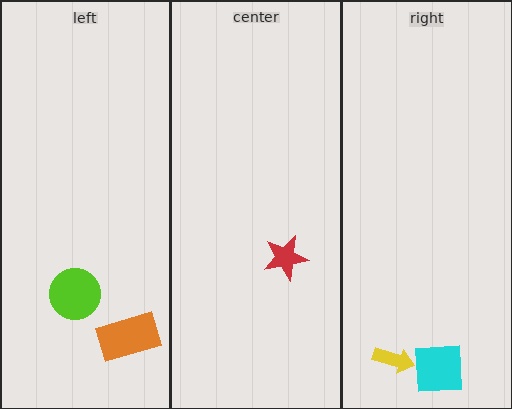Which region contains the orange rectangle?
The left region.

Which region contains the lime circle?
The left region.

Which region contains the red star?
The center region.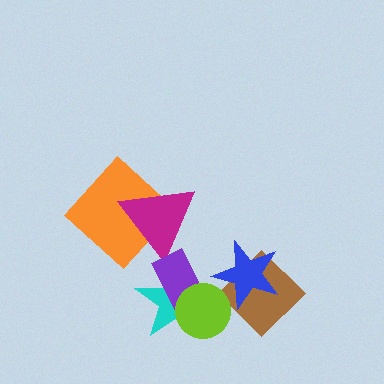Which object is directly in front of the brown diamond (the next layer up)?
The blue star is directly in front of the brown diamond.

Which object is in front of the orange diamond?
The magenta triangle is in front of the orange diamond.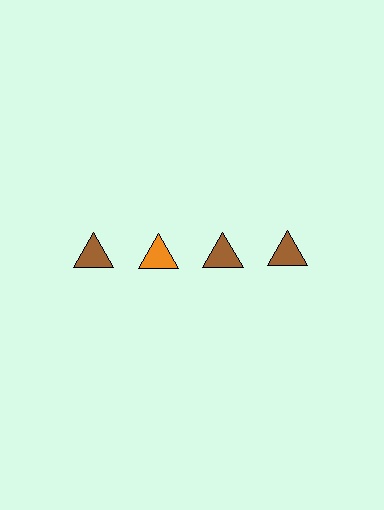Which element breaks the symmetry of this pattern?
The orange triangle in the top row, second from left column breaks the symmetry. All other shapes are brown triangles.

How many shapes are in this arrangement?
There are 4 shapes arranged in a grid pattern.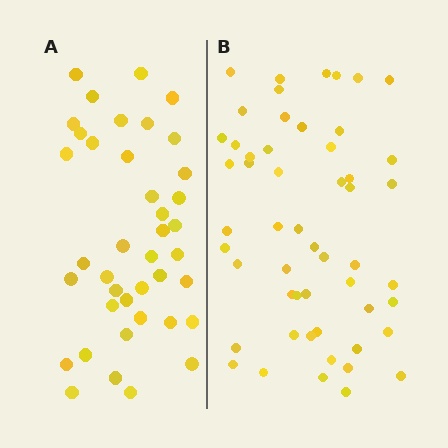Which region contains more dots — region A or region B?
Region B (the right region) has more dots.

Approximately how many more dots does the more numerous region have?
Region B has approximately 15 more dots than region A.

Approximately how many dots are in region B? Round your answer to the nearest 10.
About 50 dots. (The exact count is 53, which rounds to 50.)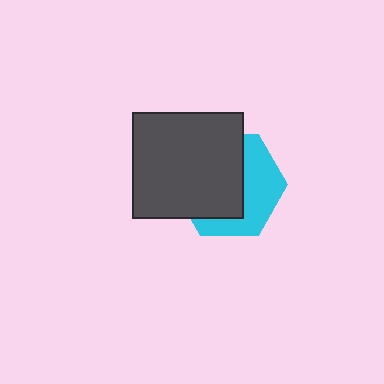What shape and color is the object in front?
The object in front is a dark gray rectangle.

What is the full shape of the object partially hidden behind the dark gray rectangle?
The partially hidden object is a cyan hexagon.